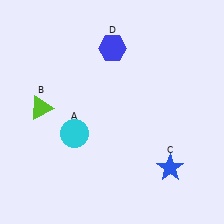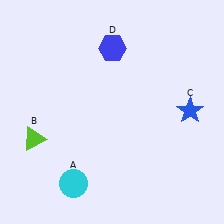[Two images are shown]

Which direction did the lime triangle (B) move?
The lime triangle (B) moved down.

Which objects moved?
The objects that moved are: the cyan circle (A), the lime triangle (B), the blue star (C).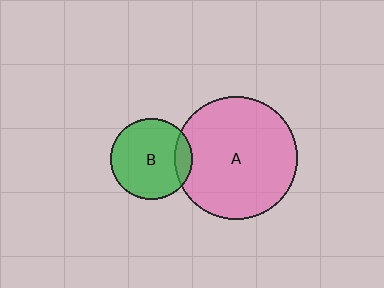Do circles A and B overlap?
Yes.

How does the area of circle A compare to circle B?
Approximately 2.3 times.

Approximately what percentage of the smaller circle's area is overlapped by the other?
Approximately 15%.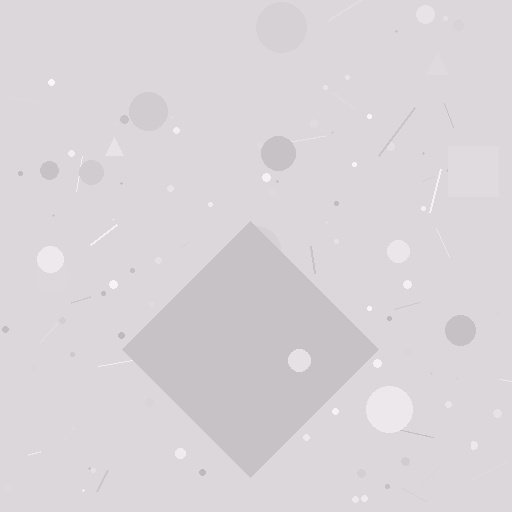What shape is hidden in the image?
A diamond is hidden in the image.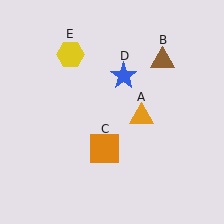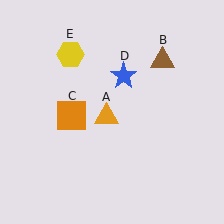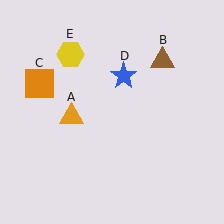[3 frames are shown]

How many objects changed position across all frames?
2 objects changed position: orange triangle (object A), orange square (object C).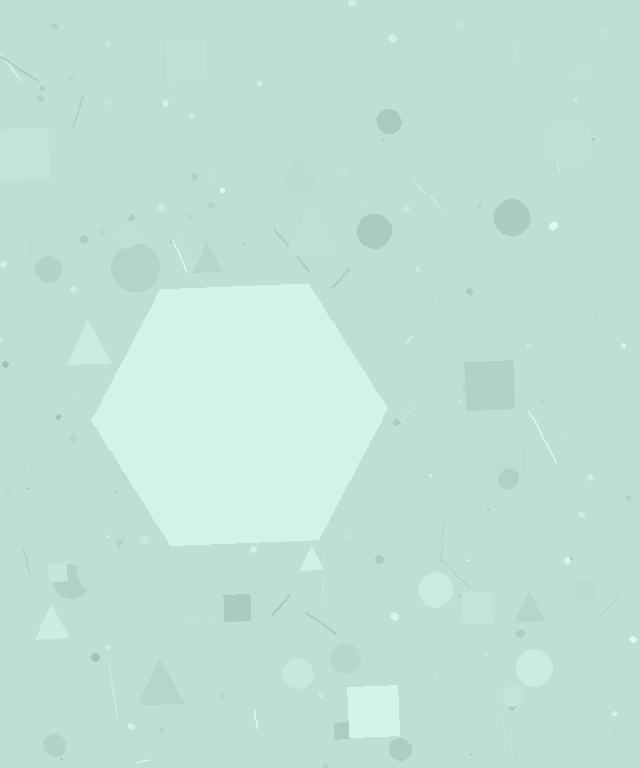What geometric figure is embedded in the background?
A hexagon is embedded in the background.